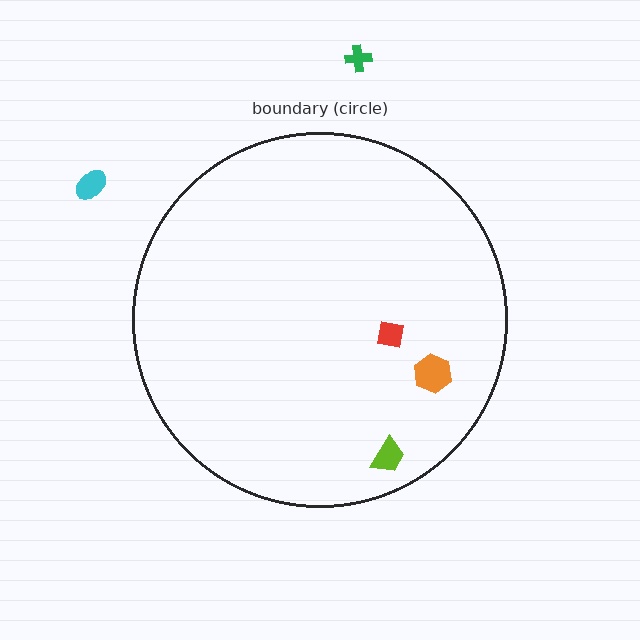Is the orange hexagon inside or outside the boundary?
Inside.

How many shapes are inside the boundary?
3 inside, 2 outside.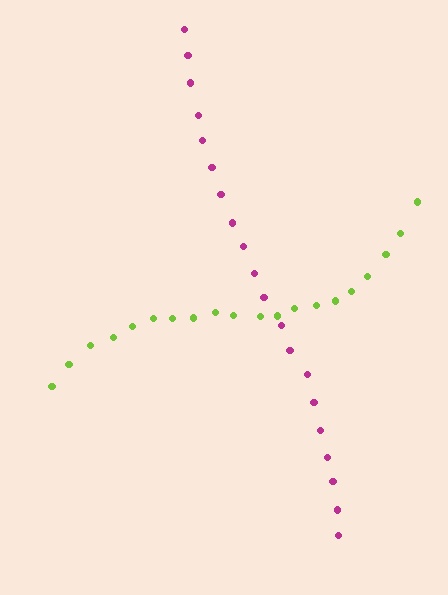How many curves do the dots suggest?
There are 2 distinct paths.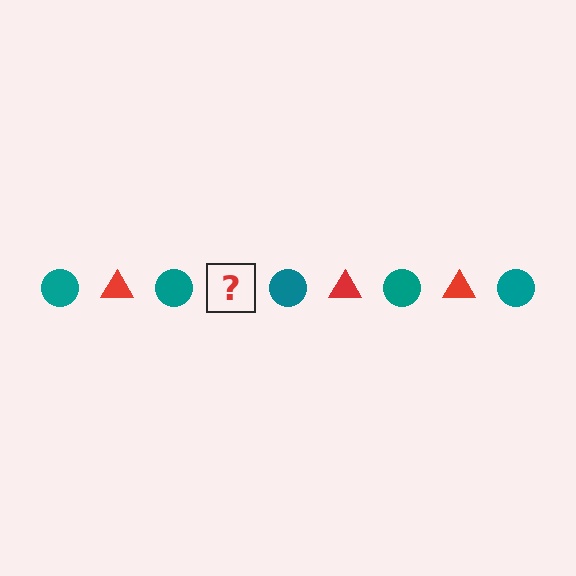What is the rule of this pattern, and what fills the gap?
The rule is that the pattern alternates between teal circle and red triangle. The gap should be filled with a red triangle.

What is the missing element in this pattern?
The missing element is a red triangle.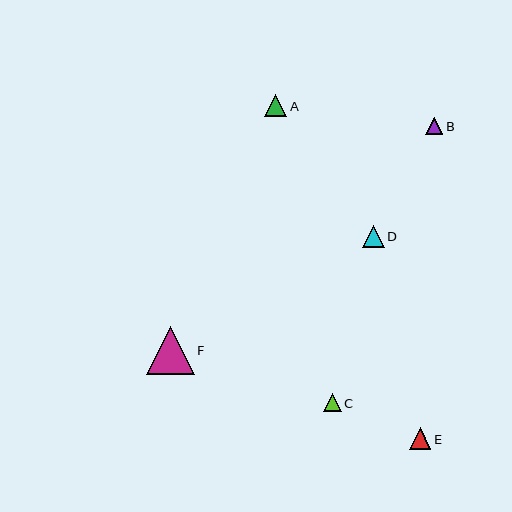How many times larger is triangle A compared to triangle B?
Triangle A is approximately 1.3 times the size of triangle B.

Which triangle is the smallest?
Triangle B is the smallest with a size of approximately 17 pixels.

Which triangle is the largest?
Triangle F is the largest with a size of approximately 48 pixels.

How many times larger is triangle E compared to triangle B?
Triangle E is approximately 1.3 times the size of triangle B.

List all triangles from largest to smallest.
From largest to smallest: F, D, A, E, C, B.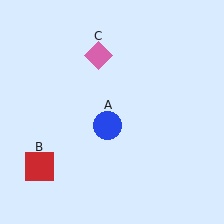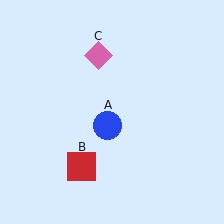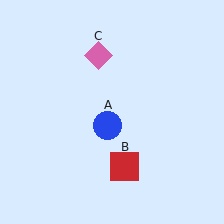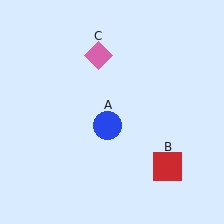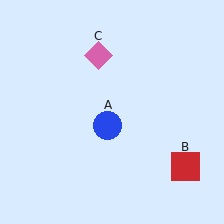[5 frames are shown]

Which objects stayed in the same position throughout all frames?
Blue circle (object A) and pink diamond (object C) remained stationary.